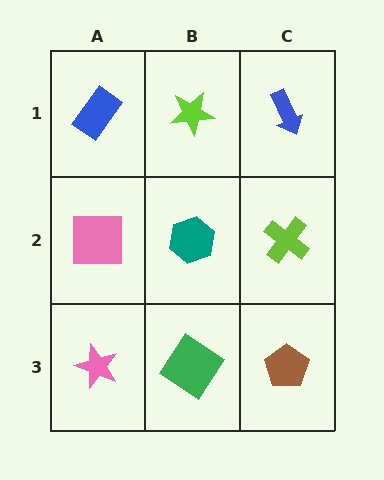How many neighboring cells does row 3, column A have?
2.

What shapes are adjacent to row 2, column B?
A lime star (row 1, column B), a green diamond (row 3, column B), a pink square (row 2, column A), a lime cross (row 2, column C).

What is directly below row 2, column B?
A green diamond.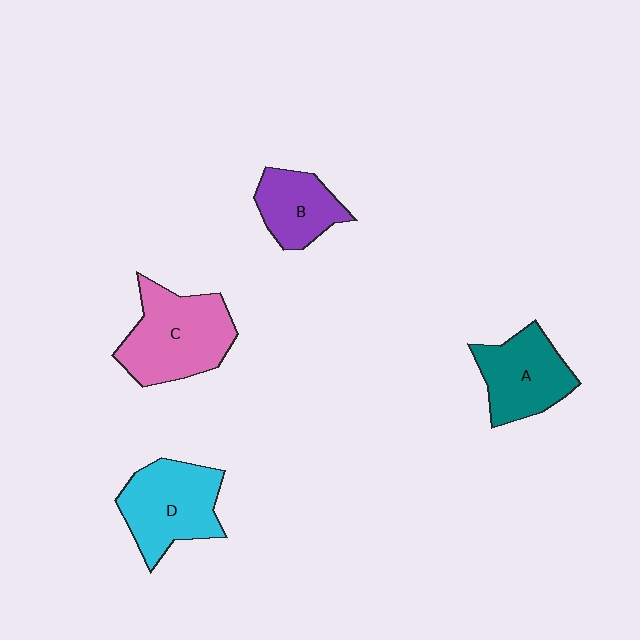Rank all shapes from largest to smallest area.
From largest to smallest: C (pink), D (cyan), A (teal), B (purple).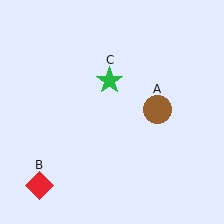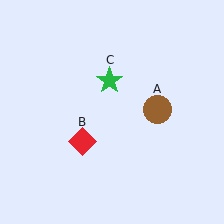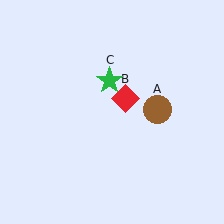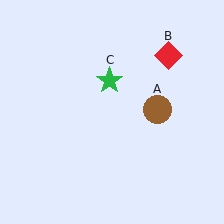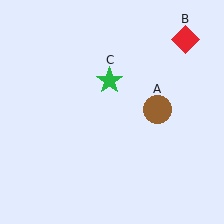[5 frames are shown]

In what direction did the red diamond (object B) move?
The red diamond (object B) moved up and to the right.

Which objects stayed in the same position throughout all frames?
Brown circle (object A) and green star (object C) remained stationary.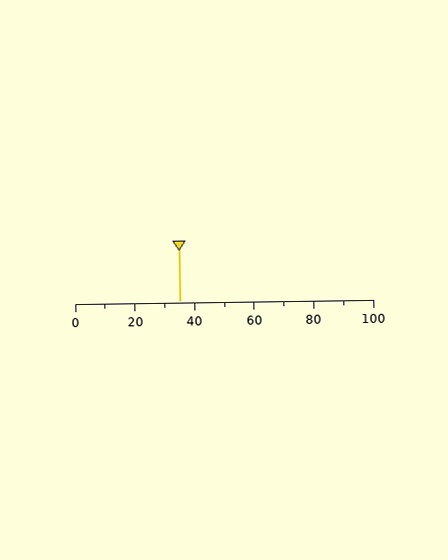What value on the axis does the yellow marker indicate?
The marker indicates approximately 35.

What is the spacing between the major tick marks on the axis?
The major ticks are spaced 20 apart.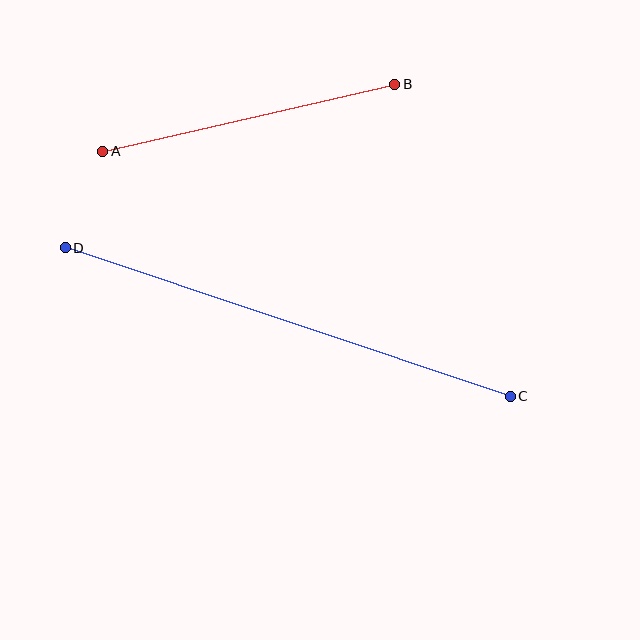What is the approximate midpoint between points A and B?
The midpoint is at approximately (249, 118) pixels.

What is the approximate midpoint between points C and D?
The midpoint is at approximately (288, 322) pixels.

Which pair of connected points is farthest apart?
Points C and D are farthest apart.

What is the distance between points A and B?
The distance is approximately 299 pixels.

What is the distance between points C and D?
The distance is approximately 469 pixels.